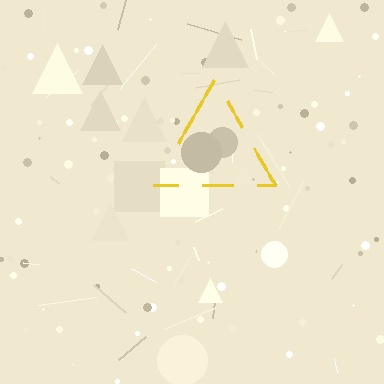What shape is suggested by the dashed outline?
The dashed outline suggests a triangle.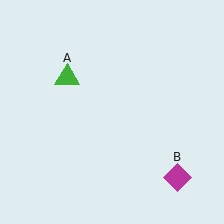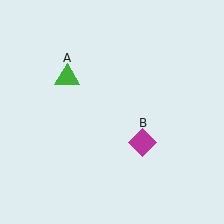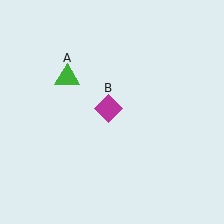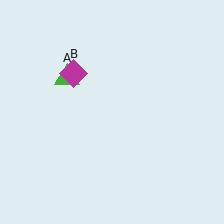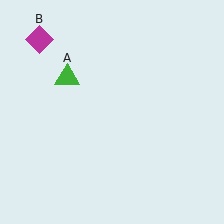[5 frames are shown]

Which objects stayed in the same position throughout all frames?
Green triangle (object A) remained stationary.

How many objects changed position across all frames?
1 object changed position: magenta diamond (object B).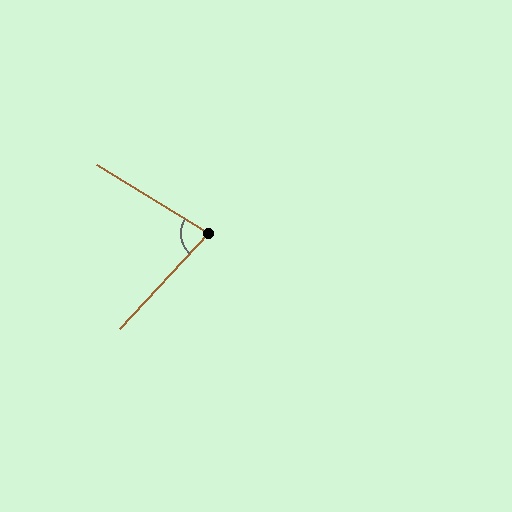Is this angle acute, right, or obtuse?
It is acute.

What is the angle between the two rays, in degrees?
Approximately 79 degrees.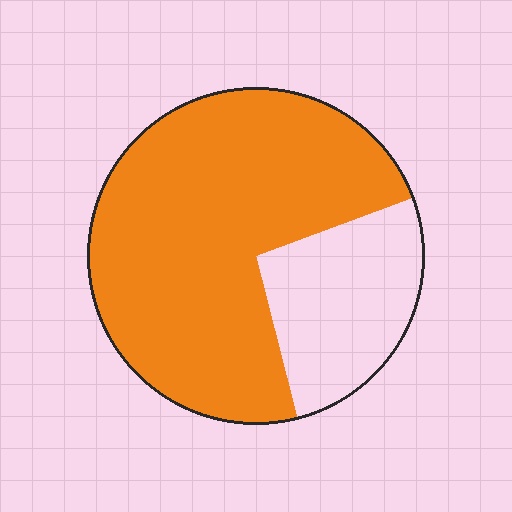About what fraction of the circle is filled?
About three quarters (3/4).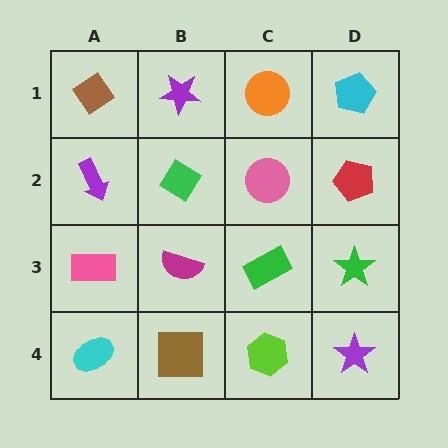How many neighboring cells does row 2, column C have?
4.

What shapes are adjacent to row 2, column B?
A purple star (row 1, column B), a magenta semicircle (row 3, column B), a purple arrow (row 2, column A), a pink circle (row 2, column C).